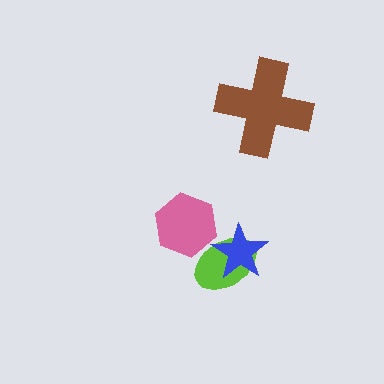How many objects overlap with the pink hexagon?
1 object overlaps with the pink hexagon.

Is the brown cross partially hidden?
No, no other shape covers it.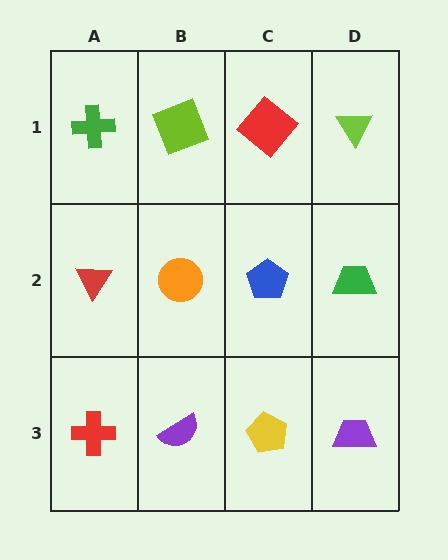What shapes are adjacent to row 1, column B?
An orange circle (row 2, column B), a green cross (row 1, column A), a red diamond (row 1, column C).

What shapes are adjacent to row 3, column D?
A green trapezoid (row 2, column D), a yellow pentagon (row 3, column C).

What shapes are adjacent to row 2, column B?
A lime square (row 1, column B), a purple semicircle (row 3, column B), a red triangle (row 2, column A), a blue pentagon (row 2, column C).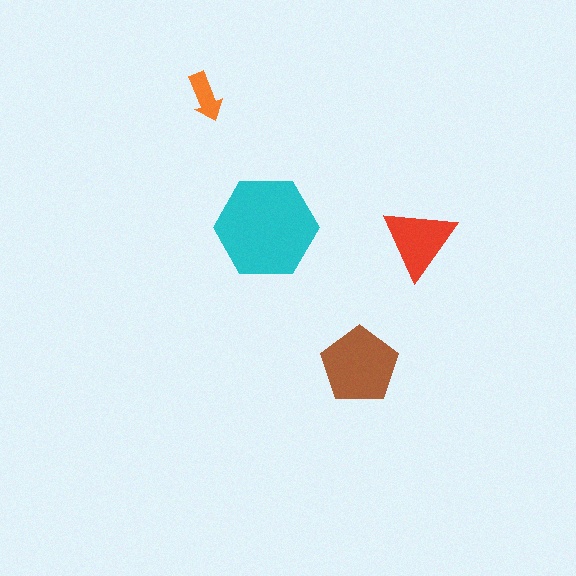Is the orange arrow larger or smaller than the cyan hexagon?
Smaller.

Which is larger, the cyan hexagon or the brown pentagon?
The cyan hexagon.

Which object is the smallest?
The orange arrow.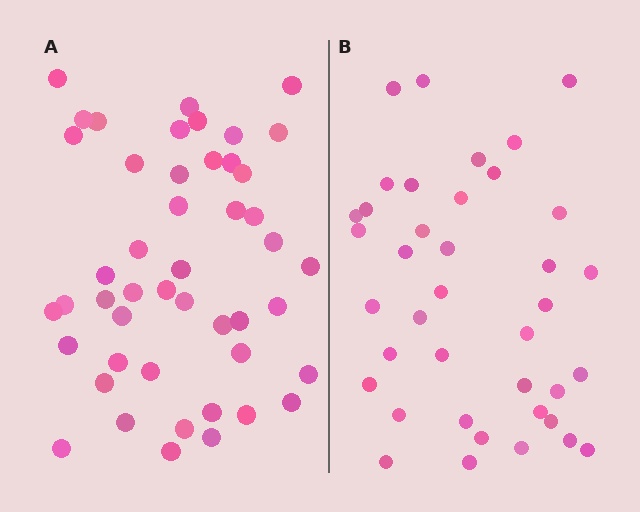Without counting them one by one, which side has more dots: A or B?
Region A (the left region) has more dots.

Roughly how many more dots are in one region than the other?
Region A has roughly 8 or so more dots than region B.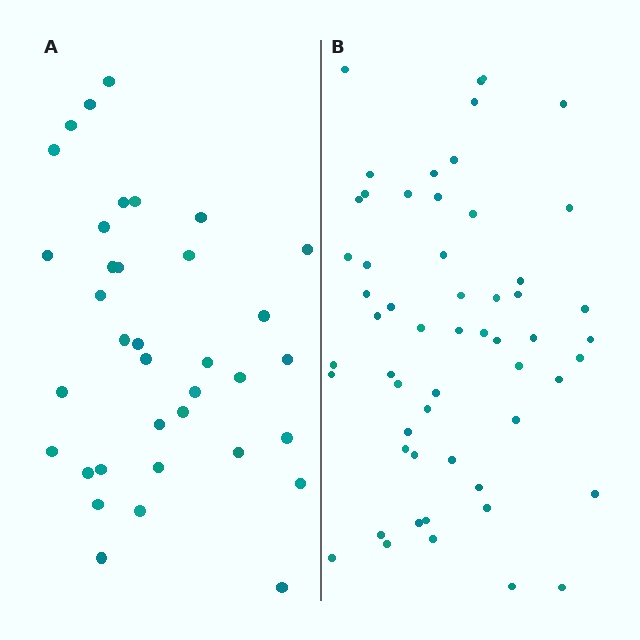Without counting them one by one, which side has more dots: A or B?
Region B (the right region) has more dots.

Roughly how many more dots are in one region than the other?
Region B has approximately 20 more dots than region A.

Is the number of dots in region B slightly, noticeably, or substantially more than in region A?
Region B has substantially more. The ratio is roughly 1.6 to 1.